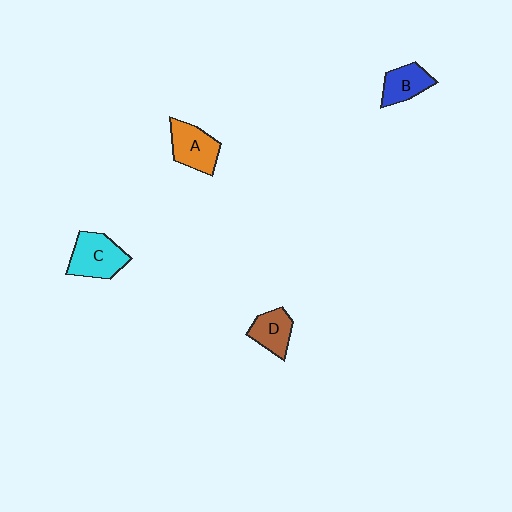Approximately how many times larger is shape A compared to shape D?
Approximately 1.3 times.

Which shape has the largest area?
Shape C (cyan).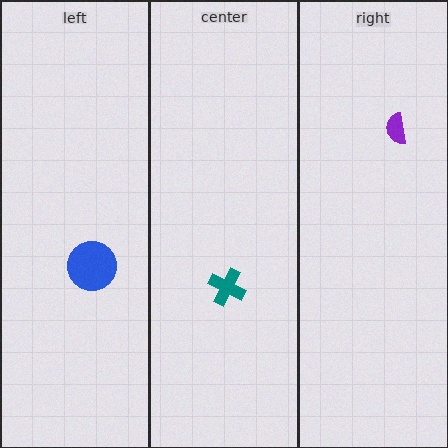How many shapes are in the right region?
1.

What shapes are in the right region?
The purple semicircle.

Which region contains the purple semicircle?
The right region.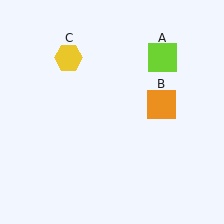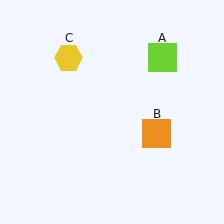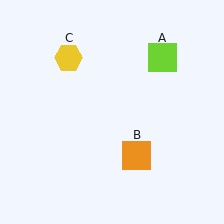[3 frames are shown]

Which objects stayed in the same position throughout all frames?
Lime square (object A) and yellow hexagon (object C) remained stationary.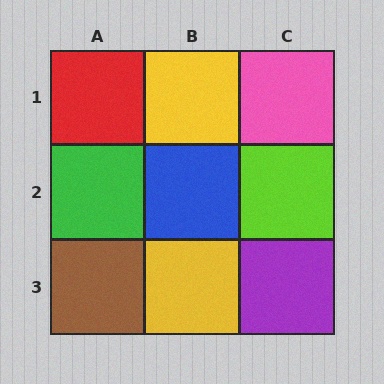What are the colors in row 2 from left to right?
Green, blue, lime.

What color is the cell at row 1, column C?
Pink.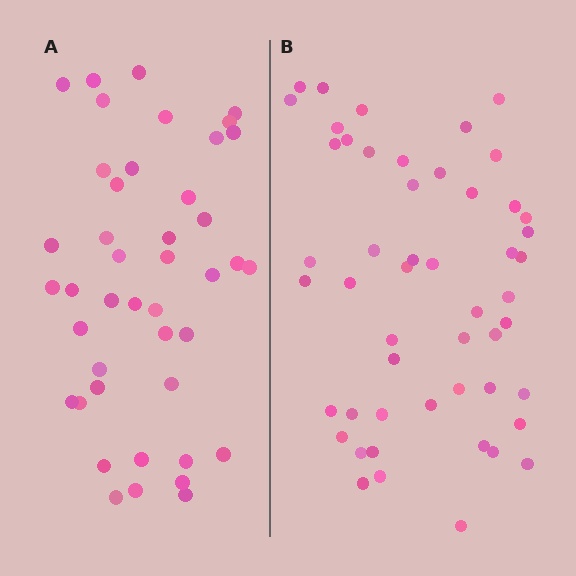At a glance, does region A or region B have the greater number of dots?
Region B (the right region) has more dots.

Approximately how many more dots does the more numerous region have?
Region B has roughly 8 or so more dots than region A.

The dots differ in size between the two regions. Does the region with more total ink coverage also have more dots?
No. Region A has more total ink coverage because its dots are larger, but region B actually contains more individual dots. Total area can be misleading — the number of items is what matters here.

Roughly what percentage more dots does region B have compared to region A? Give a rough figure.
About 20% more.